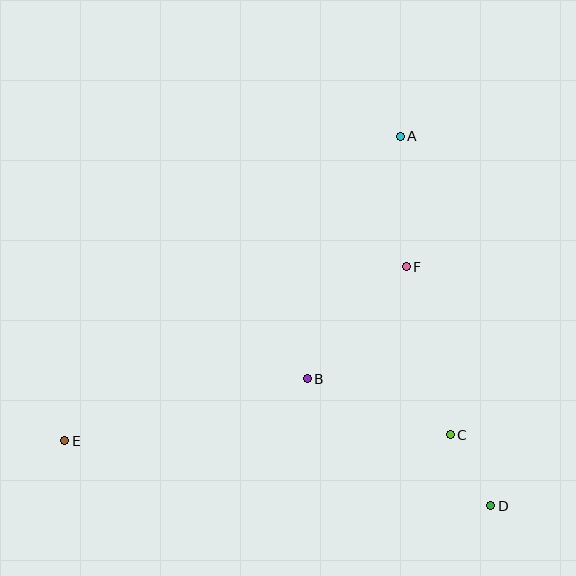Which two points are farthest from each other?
Points A and E are farthest from each other.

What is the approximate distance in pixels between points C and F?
The distance between C and F is approximately 174 pixels.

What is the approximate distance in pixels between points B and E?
The distance between B and E is approximately 250 pixels.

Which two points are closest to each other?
Points C and D are closest to each other.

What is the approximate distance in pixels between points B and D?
The distance between B and D is approximately 223 pixels.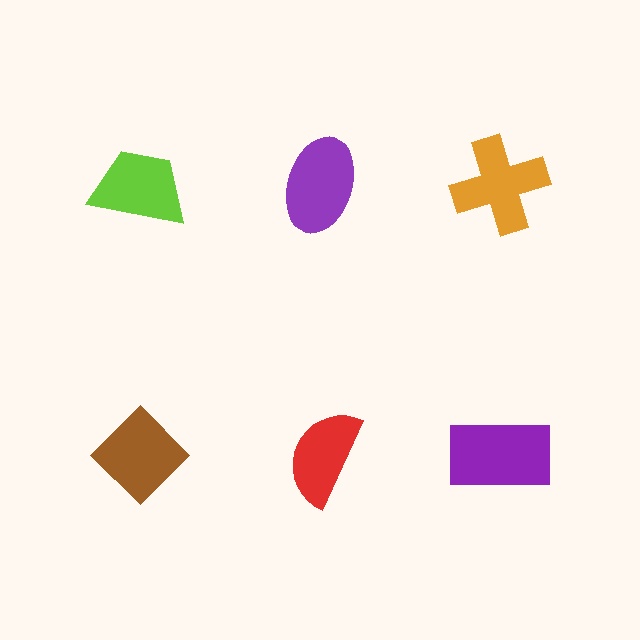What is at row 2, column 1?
A brown diamond.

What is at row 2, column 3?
A purple rectangle.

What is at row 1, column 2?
A purple ellipse.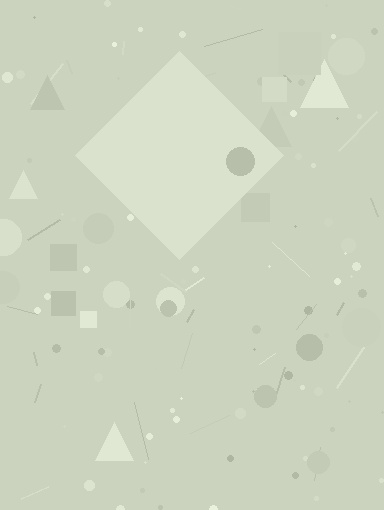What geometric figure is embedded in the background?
A diamond is embedded in the background.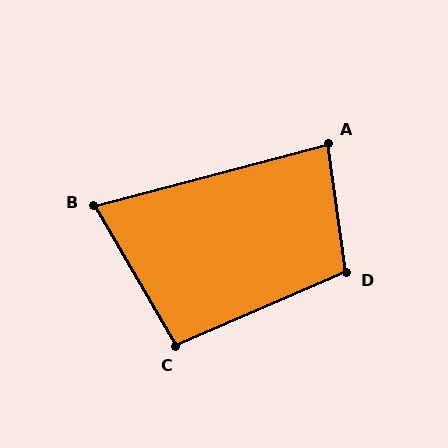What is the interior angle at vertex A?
Approximately 83 degrees (acute).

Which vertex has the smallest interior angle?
B, at approximately 75 degrees.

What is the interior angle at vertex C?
Approximately 97 degrees (obtuse).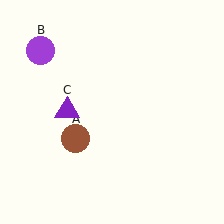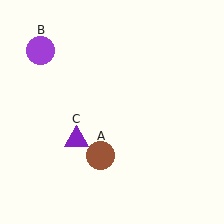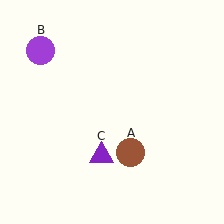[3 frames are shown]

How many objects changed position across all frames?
2 objects changed position: brown circle (object A), purple triangle (object C).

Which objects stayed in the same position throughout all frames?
Purple circle (object B) remained stationary.